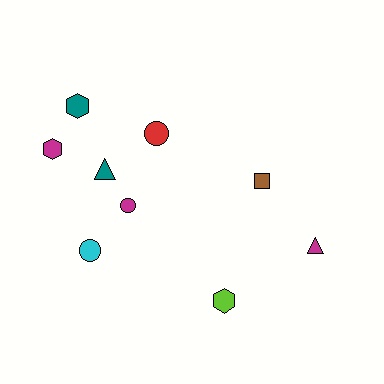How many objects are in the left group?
There are 6 objects.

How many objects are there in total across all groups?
There are 9 objects.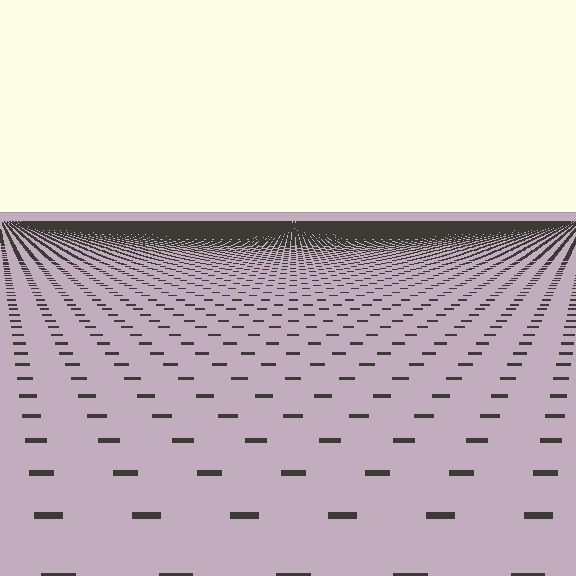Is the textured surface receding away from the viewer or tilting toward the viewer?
The surface is receding away from the viewer. Texture elements get smaller and denser toward the top.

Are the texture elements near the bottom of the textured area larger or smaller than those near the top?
Larger. Near the bottom, elements are closer to the viewer and appear at a bigger on-screen size.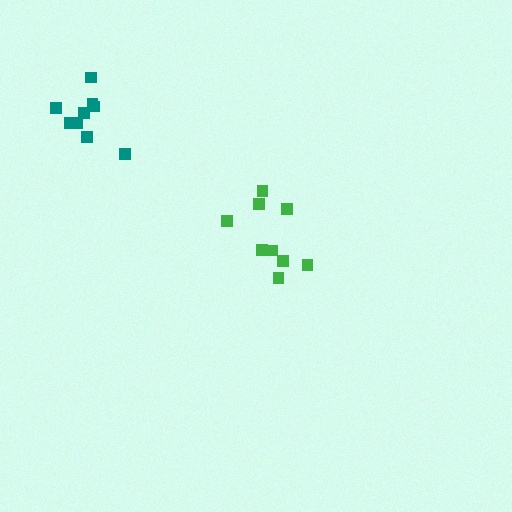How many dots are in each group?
Group 1: 9 dots, Group 2: 9 dots (18 total).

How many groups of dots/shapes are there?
There are 2 groups.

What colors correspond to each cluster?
The clusters are colored: green, teal.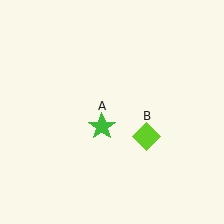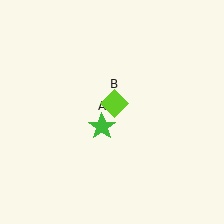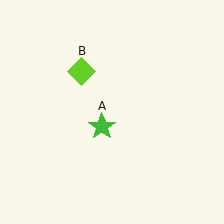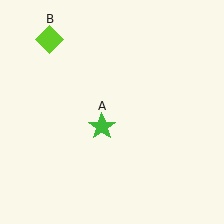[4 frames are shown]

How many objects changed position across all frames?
1 object changed position: lime diamond (object B).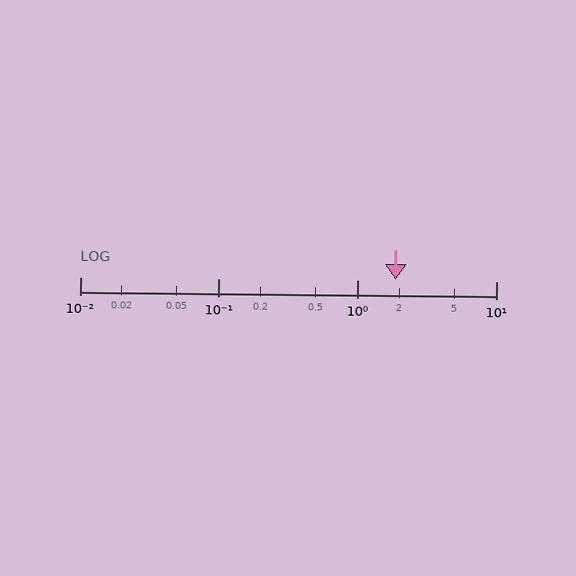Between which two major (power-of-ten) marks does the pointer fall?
The pointer is between 1 and 10.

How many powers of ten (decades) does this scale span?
The scale spans 3 decades, from 0.01 to 10.